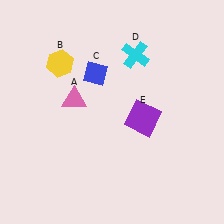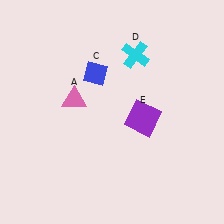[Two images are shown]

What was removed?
The yellow hexagon (B) was removed in Image 2.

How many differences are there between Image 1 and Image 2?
There is 1 difference between the two images.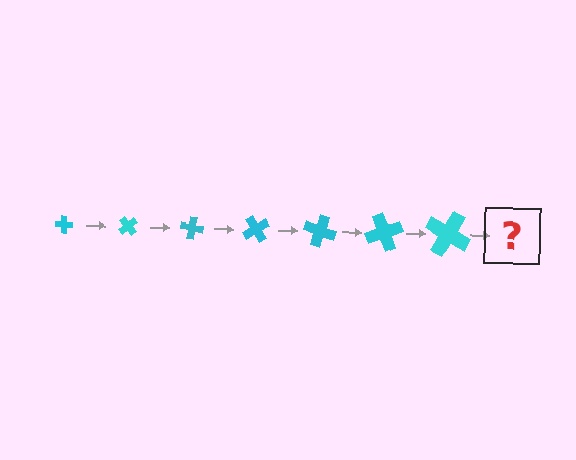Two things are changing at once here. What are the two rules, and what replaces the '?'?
The two rules are that the cross grows larger each step and it rotates 50 degrees each step. The '?' should be a cross, larger than the previous one and rotated 350 degrees from the start.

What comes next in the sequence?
The next element should be a cross, larger than the previous one and rotated 350 degrees from the start.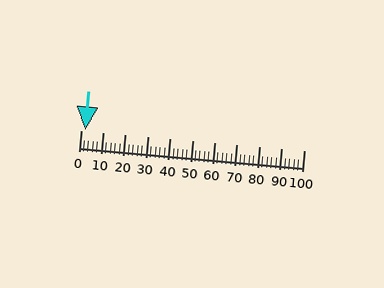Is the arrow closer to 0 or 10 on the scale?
The arrow is closer to 0.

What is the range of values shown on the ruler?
The ruler shows values from 0 to 100.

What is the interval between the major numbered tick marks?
The major tick marks are spaced 10 units apart.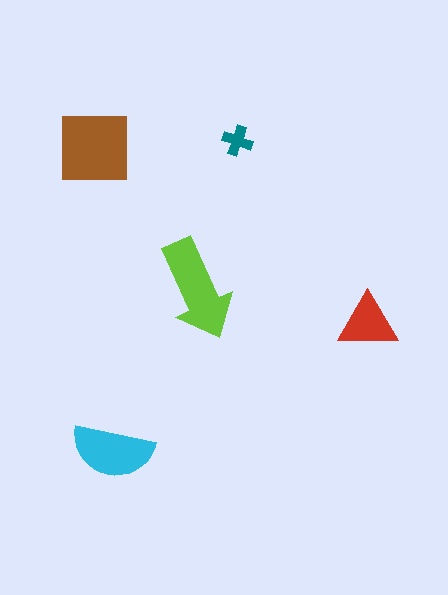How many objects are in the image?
There are 5 objects in the image.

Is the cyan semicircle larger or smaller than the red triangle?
Larger.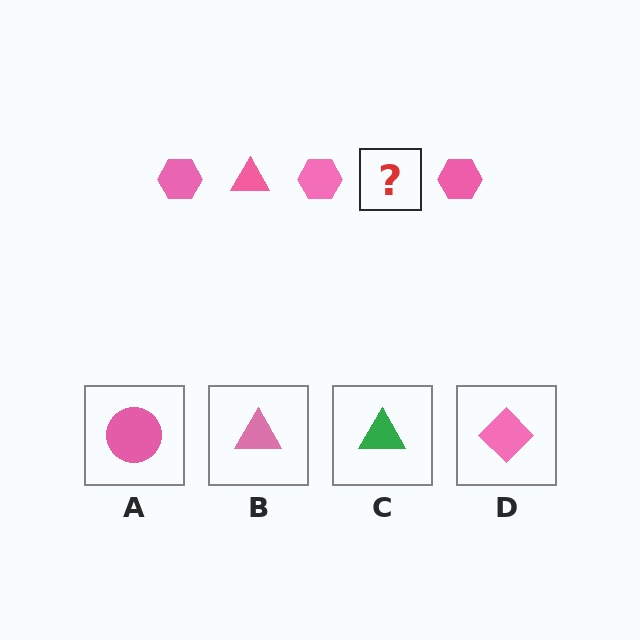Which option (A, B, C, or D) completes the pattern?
B.